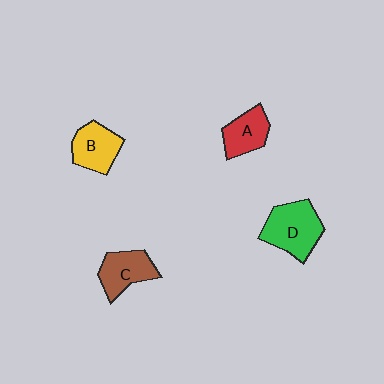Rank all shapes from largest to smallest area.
From largest to smallest: D (green), C (brown), B (yellow), A (red).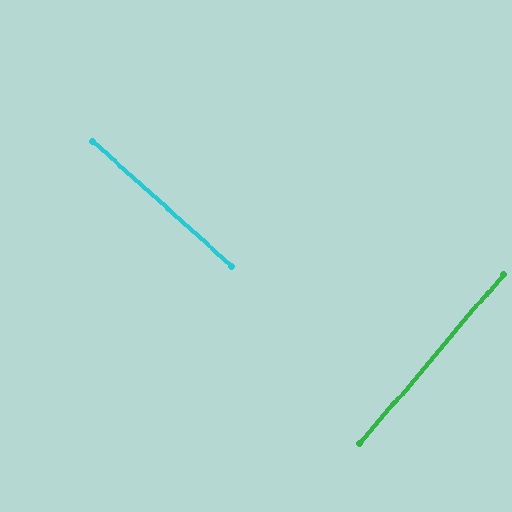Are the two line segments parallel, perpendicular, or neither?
Perpendicular — they meet at approximately 89°.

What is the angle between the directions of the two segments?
Approximately 89 degrees.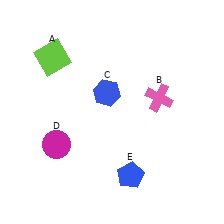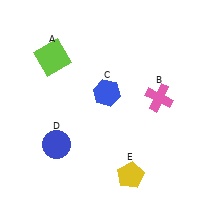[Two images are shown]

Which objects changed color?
D changed from magenta to blue. E changed from blue to yellow.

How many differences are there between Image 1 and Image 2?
There are 2 differences between the two images.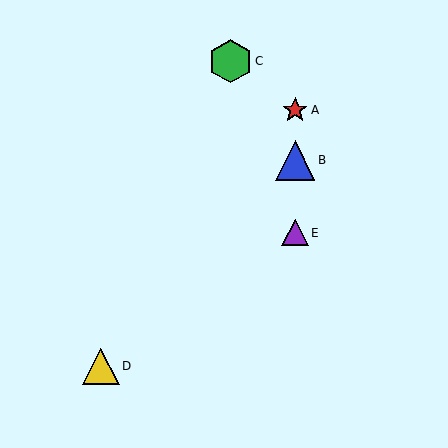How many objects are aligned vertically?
3 objects (A, B, E) are aligned vertically.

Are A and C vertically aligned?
No, A is at x≈295 and C is at x≈231.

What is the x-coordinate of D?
Object D is at x≈101.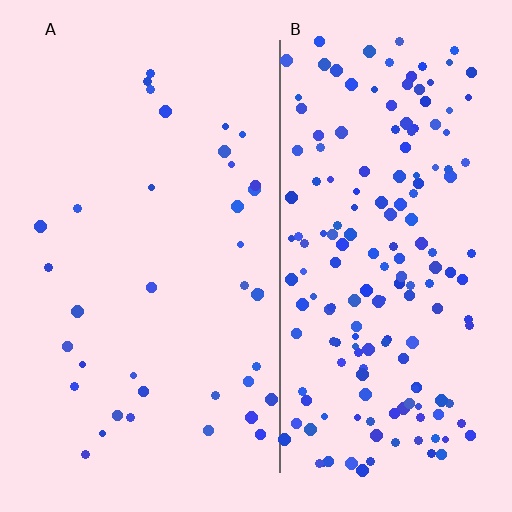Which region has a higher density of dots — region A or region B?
B (the right).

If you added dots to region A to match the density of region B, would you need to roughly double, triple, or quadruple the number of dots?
Approximately quadruple.